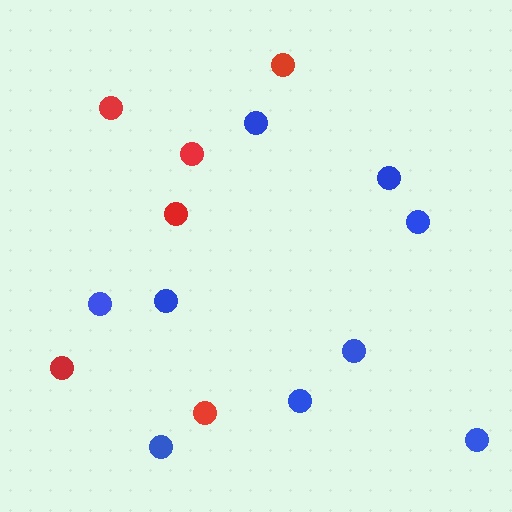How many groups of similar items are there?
There are 2 groups: one group of red circles (6) and one group of blue circles (9).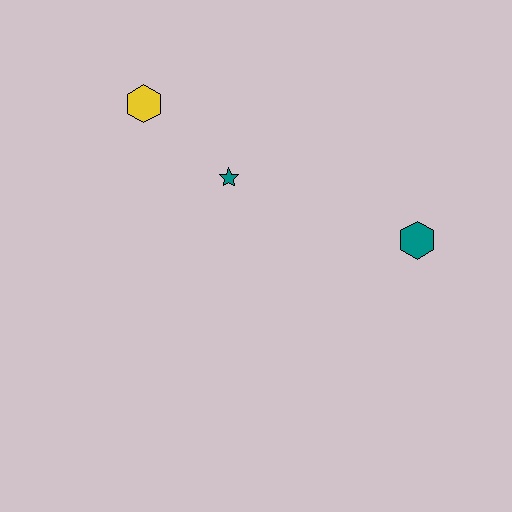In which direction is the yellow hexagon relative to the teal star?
The yellow hexagon is to the left of the teal star.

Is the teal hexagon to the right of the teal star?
Yes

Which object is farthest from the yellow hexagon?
The teal hexagon is farthest from the yellow hexagon.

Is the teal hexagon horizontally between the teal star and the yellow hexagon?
No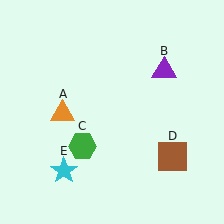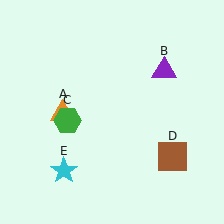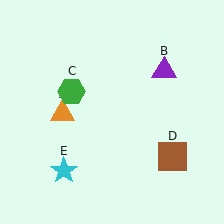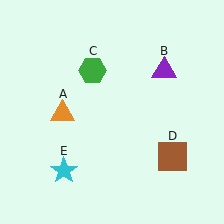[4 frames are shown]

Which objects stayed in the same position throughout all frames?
Orange triangle (object A) and purple triangle (object B) and brown square (object D) and cyan star (object E) remained stationary.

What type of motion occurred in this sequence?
The green hexagon (object C) rotated clockwise around the center of the scene.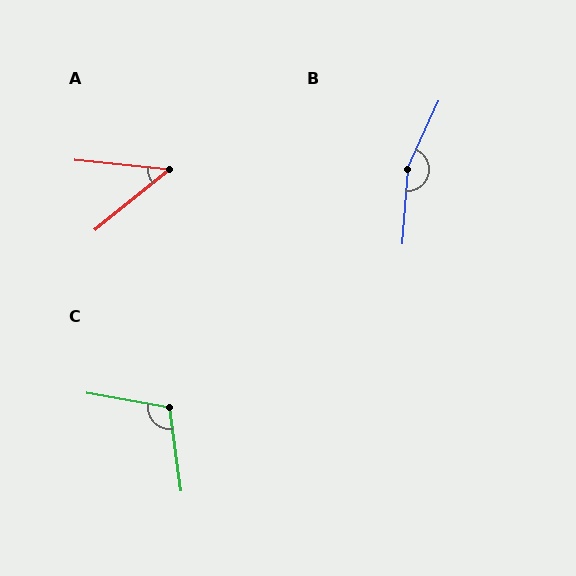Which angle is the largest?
B, at approximately 160 degrees.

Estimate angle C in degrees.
Approximately 108 degrees.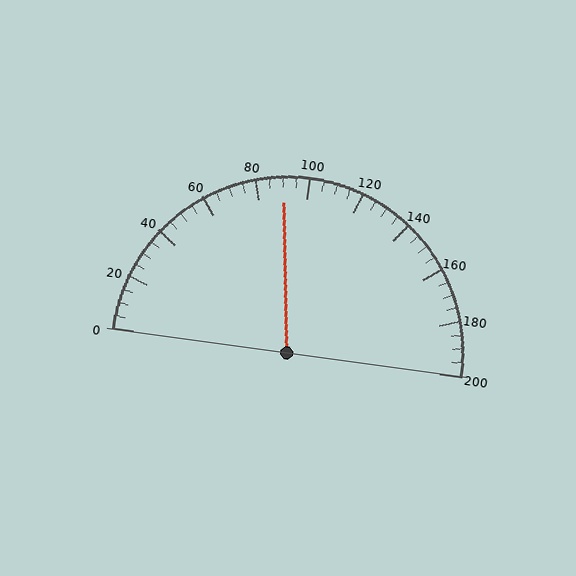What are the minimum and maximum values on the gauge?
The gauge ranges from 0 to 200.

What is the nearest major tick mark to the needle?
The nearest major tick mark is 80.